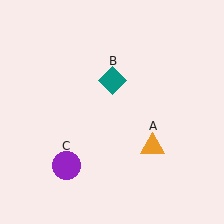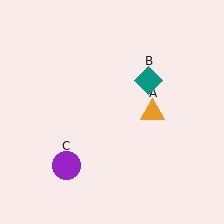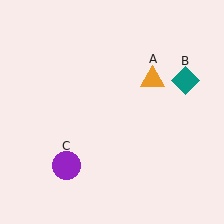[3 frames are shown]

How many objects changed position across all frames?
2 objects changed position: orange triangle (object A), teal diamond (object B).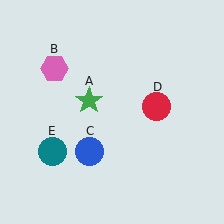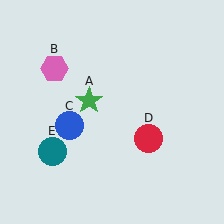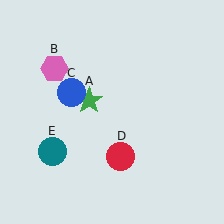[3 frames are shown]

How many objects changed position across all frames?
2 objects changed position: blue circle (object C), red circle (object D).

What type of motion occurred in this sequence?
The blue circle (object C), red circle (object D) rotated clockwise around the center of the scene.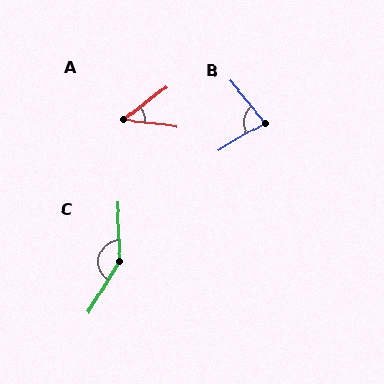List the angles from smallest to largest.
A (44°), B (82°), C (146°).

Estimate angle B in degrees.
Approximately 82 degrees.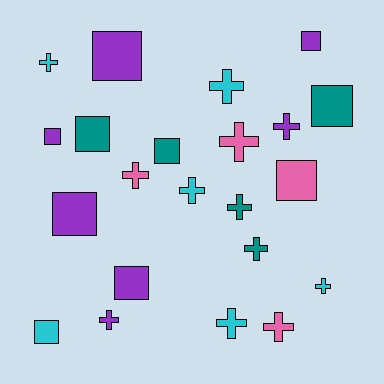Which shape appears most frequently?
Cross, with 12 objects.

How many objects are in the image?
There are 22 objects.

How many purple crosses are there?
There are 2 purple crosses.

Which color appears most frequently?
Purple, with 7 objects.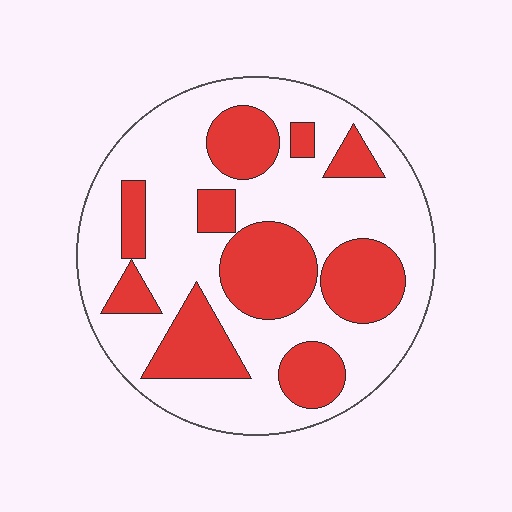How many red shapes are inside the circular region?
10.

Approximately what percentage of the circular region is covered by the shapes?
Approximately 35%.